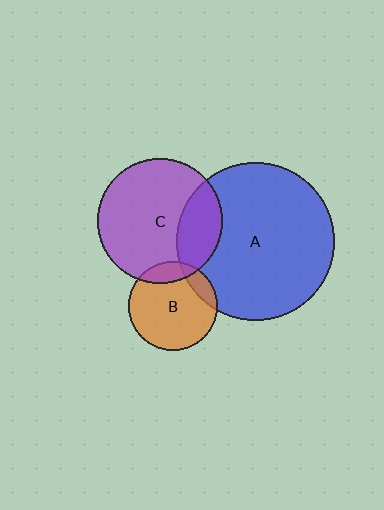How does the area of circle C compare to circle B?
Approximately 1.9 times.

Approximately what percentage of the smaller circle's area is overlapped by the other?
Approximately 15%.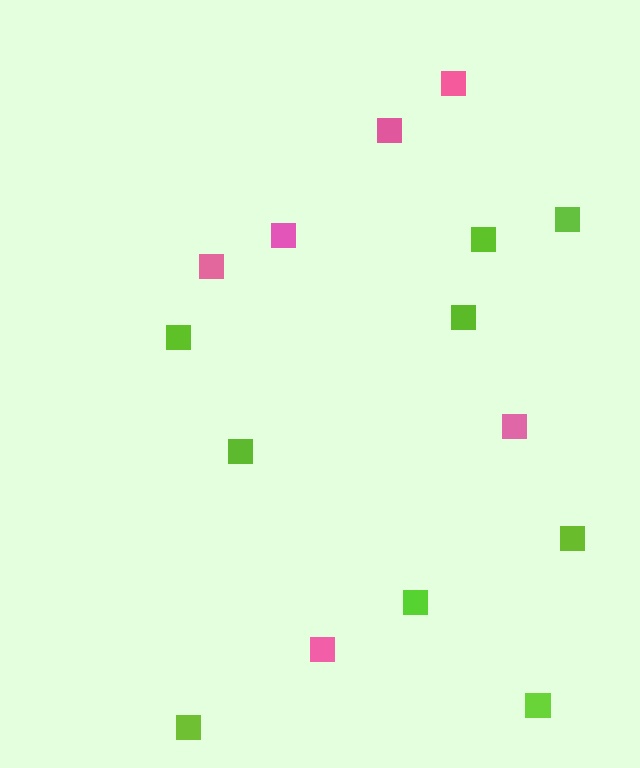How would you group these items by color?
There are 2 groups: one group of lime squares (9) and one group of pink squares (6).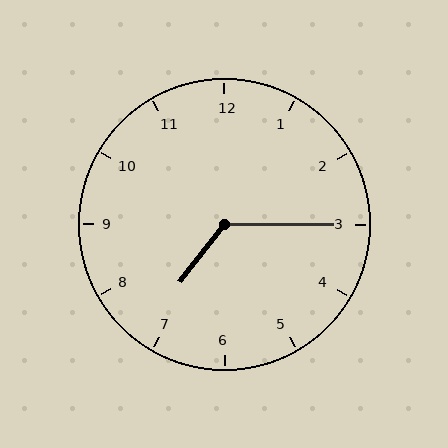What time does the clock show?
7:15.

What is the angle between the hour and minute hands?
Approximately 128 degrees.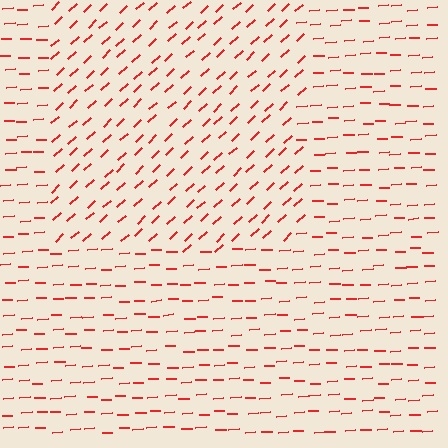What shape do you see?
I see a rectangle.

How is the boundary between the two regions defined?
The boundary is defined purely by a change in line orientation (approximately 40 degrees difference). All lines are the same color and thickness.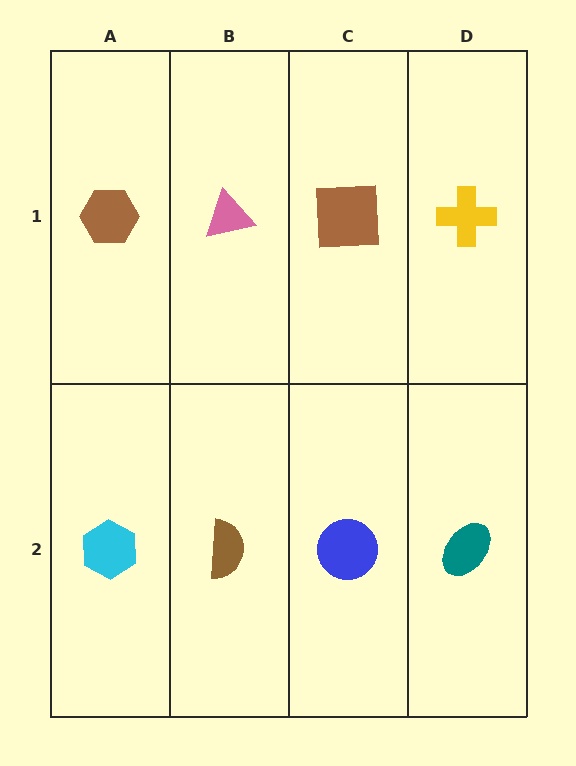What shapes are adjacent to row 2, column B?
A pink triangle (row 1, column B), a cyan hexagon (row 2, column A), a blue circle (row 2, column C).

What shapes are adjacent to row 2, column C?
A brown square (row 1, column C), a brown semicircle (row 2, column B), a teal ellipse (row 2, column D).